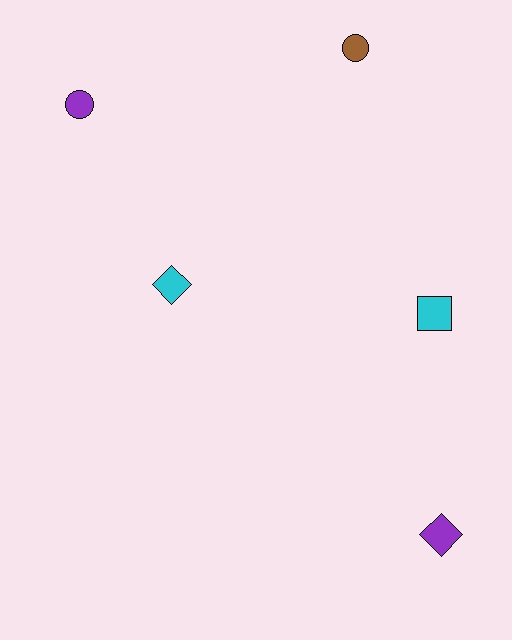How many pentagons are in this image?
There are no pentagons.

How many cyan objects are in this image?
There are 2 cyan objects.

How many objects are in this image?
There are 5 objects.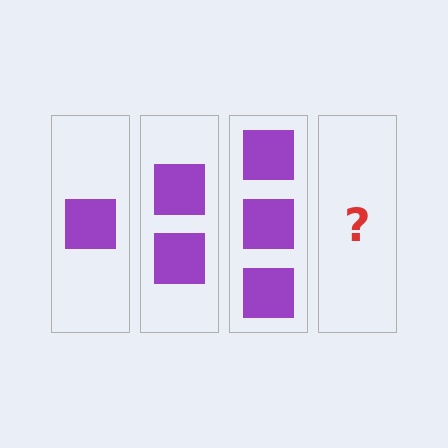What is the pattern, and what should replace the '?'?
The pattern is that each step adds one more square. The '?' should be 4 squares.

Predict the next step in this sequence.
The next step is 4 squares.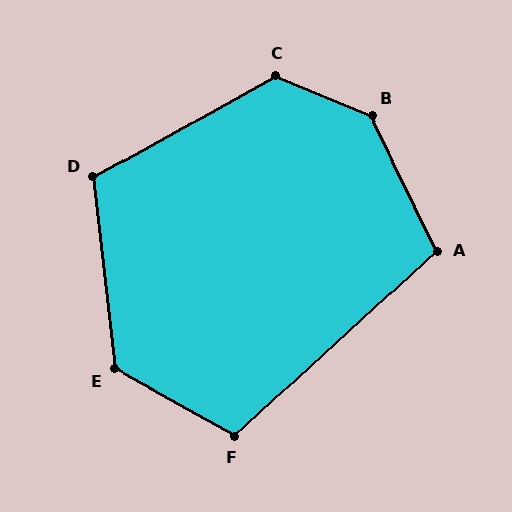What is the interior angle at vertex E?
Approximately 125 degrees (obtuse).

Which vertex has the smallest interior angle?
A, at approximately 107 degrees.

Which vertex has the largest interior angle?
B, at approximately 139 degrees.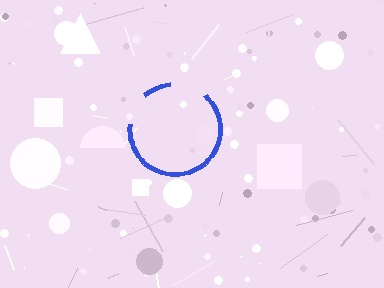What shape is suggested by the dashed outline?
The dashed outline suggests a circle.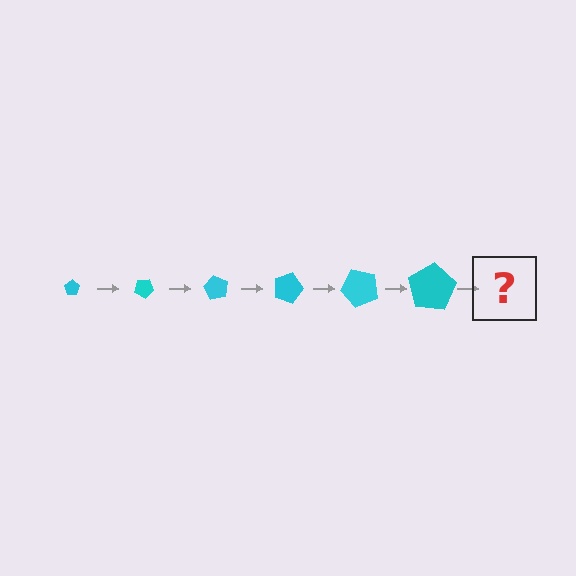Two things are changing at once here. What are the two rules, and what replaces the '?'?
The two rules are that the pentagon grows larger each step and it rotates 30 degrees each step. The '?' should be a pentagon, larger than the previous one and rotated 180 degrees from the start.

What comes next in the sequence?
The next element should be a pentagon, larger than the previous one and rotated 180 degrees from the start.